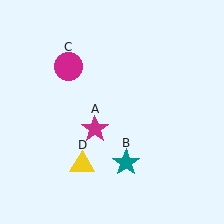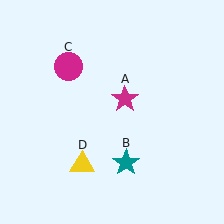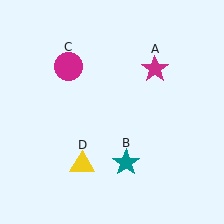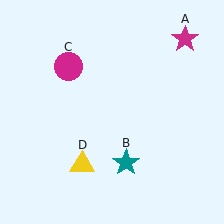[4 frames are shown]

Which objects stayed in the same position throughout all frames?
Teal star (object B) and magenta circle (object C) and yellow triangle (object D) remained stationary.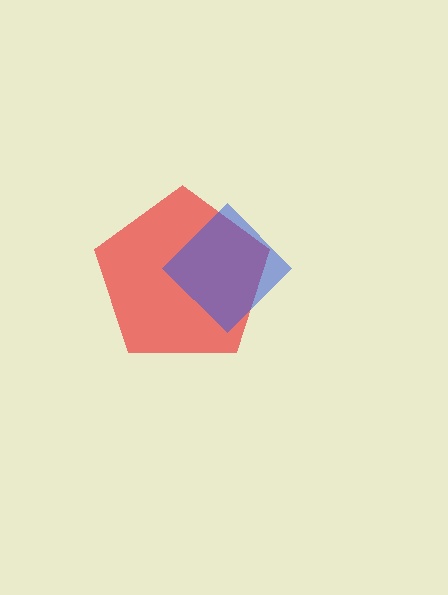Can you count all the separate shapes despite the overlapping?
Yes, there are 2 separate shapes.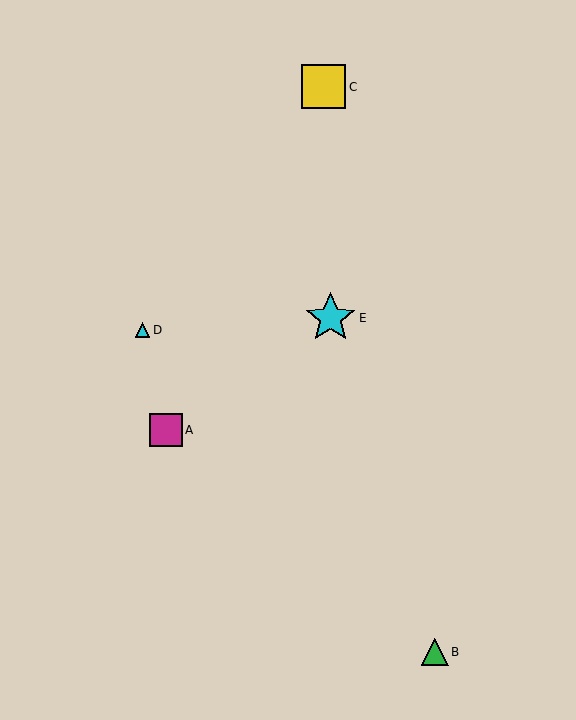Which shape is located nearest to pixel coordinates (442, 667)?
The green triangle (labeled B) at (435, 652) is nearest to that location.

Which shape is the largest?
The cyan star (labeled E) is the largest.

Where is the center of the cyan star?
The center of the cyan star is at (331, 318).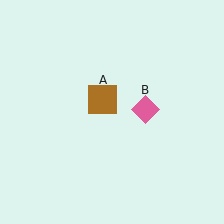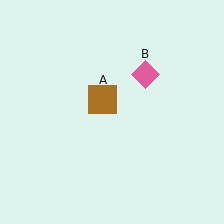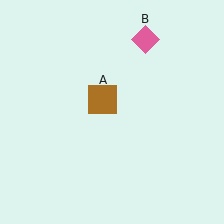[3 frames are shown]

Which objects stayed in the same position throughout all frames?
Brown square (object A) remained stationary.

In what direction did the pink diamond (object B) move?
The pink diamond (object B) moved up.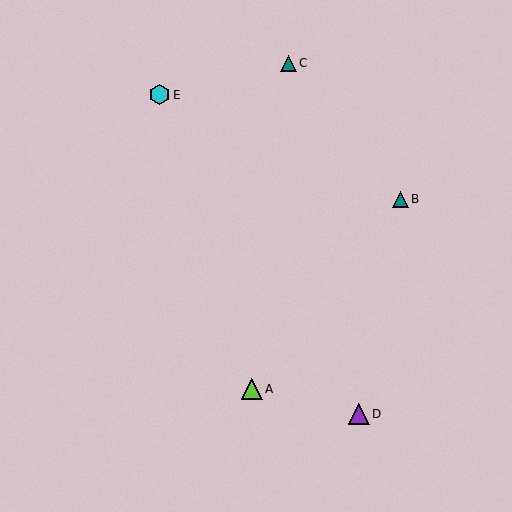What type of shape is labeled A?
Shape A is a lime triangle.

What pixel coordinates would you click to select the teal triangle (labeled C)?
Click at (288, 63) to select the teal triangle C.